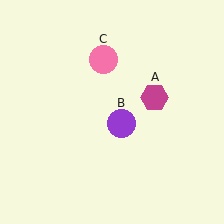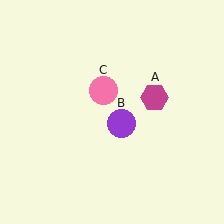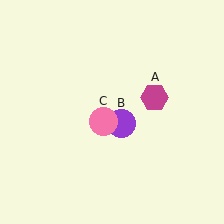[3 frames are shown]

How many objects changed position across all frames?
1 object changed position: pink circle (object C).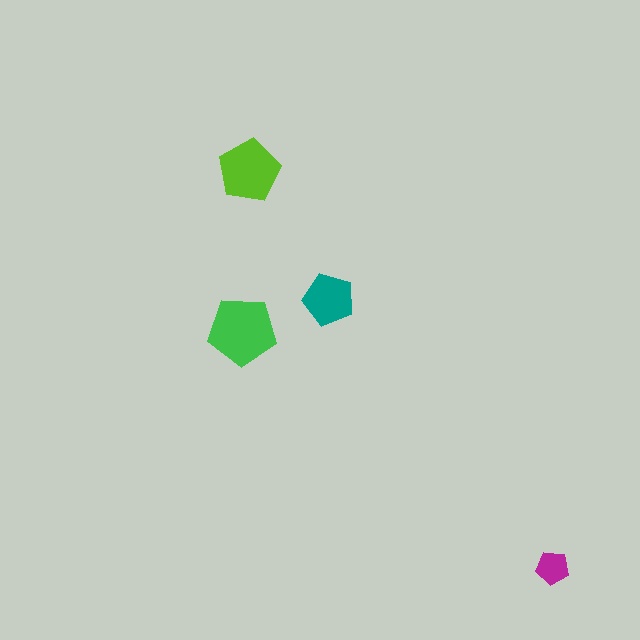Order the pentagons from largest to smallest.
the green one, the lime one, the teal one, the magenta one.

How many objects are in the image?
There are 4 objects in the image.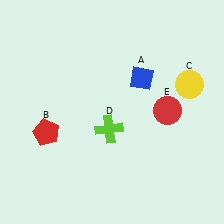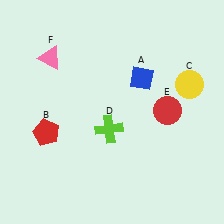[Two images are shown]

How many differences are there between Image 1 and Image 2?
There is 1 difference between the two images.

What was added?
A pink triangle (F) was added in Image 2.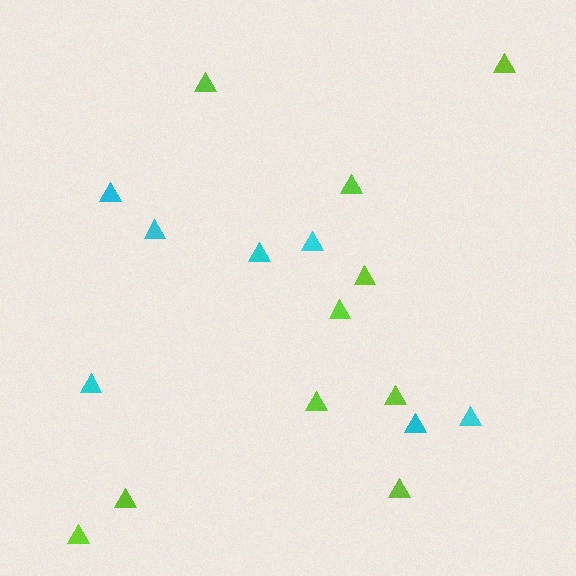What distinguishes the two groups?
There are 2 groups: one group of lime triangles (10) and one group of cyan triangles (7).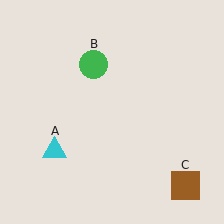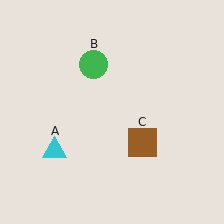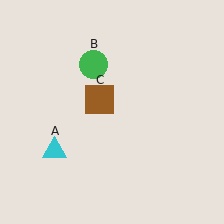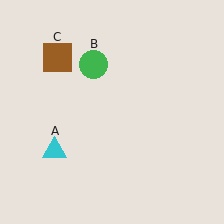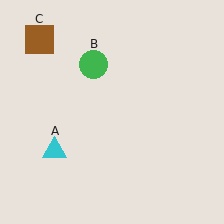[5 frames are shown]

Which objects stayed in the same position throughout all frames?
Cyan triangle (object A) and green circle (object B) remained stationary.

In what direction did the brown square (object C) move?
The brown square (object C) moved up and to the left.